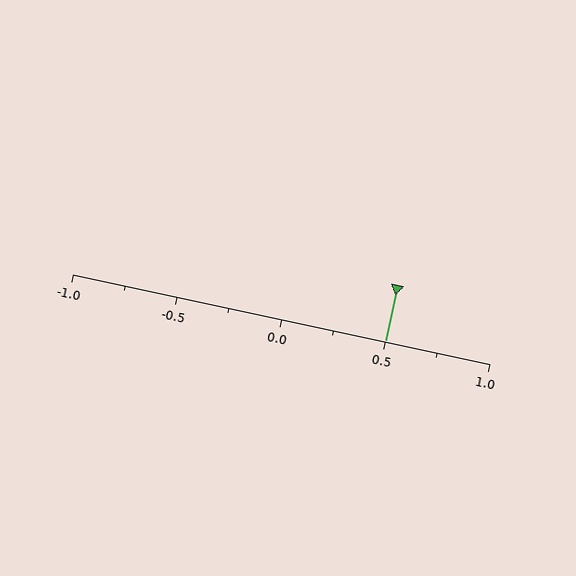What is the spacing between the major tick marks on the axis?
The major ticks are spaced 0.5 apart.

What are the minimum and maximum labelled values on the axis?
The axis runs from -1.0 to 1.0.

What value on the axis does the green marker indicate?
The marker indicates approximately 0.5.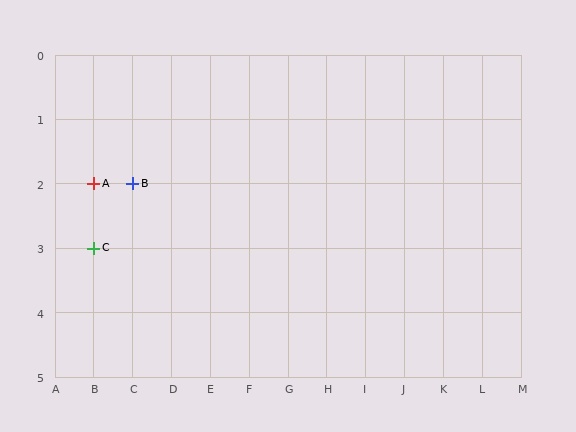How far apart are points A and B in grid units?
Points A and B are 1 column apart.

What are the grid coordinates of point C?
Point C is at grid coordinates (B, 3).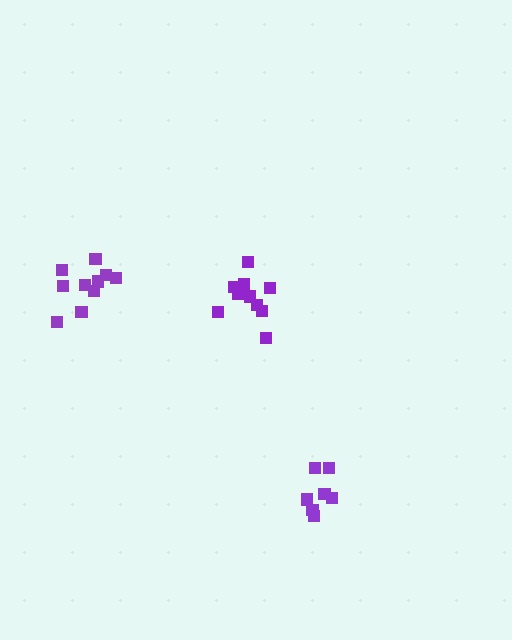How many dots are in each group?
Group 1: 10 dots, Group 2: 7 dots, Group 3: 10 dots (27 total).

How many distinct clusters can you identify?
There are 3 distinct clusters.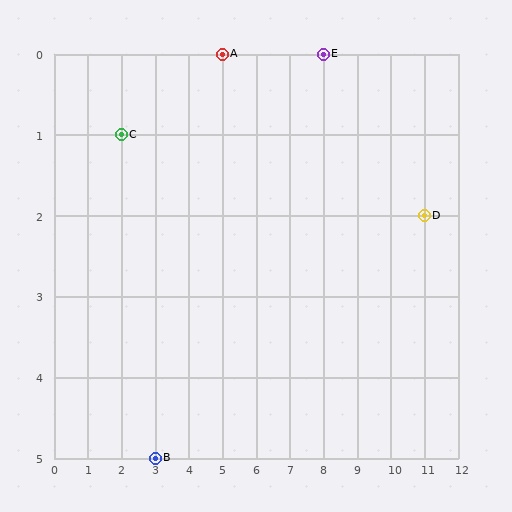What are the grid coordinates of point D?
Point D is at grid coordinates (11, 2).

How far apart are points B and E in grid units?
Points B and E are 5 columns and 5 rows apart (about 7.1 grid units diagonally).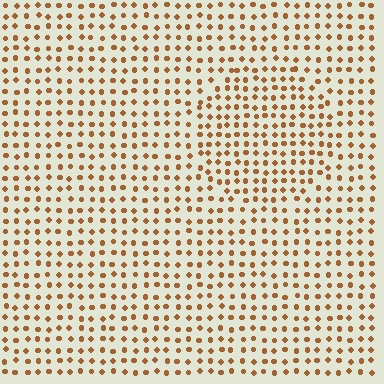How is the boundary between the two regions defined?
The boundary is defined by a change in element density (approximately 1.3x ratio). All elements are the same color, size, and shape.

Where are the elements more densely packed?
The elements are more densely packed inside the circle boundary.